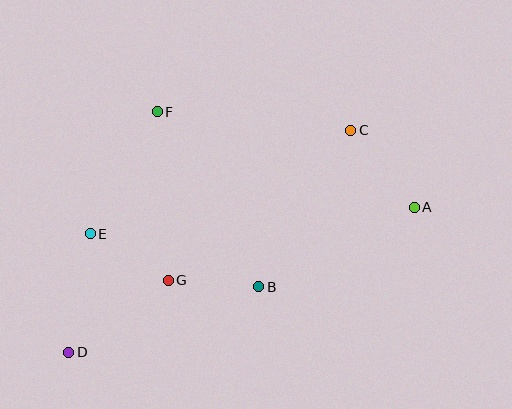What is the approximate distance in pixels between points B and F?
The distance between B and F is approximately 202 pixels.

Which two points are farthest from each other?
Points A and D are farthest from each other.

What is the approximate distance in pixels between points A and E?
The distance between A and E is approximately 325 pixels.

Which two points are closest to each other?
Points B and G are closest to each other.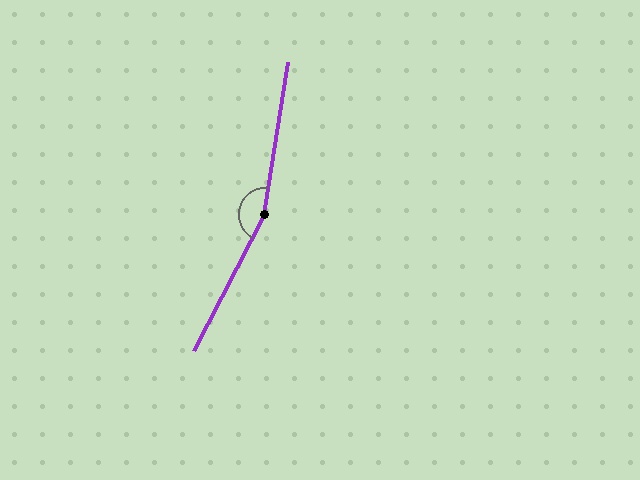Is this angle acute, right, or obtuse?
It is obtuse.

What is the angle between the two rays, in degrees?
Approximately 161 degrees.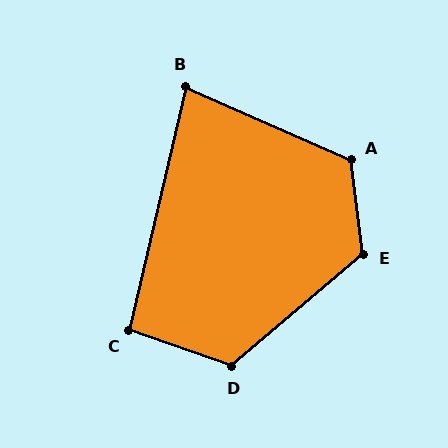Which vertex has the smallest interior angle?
B, at approximately 79 degrees.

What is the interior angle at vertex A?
Approximately 121 degrees (obtuse).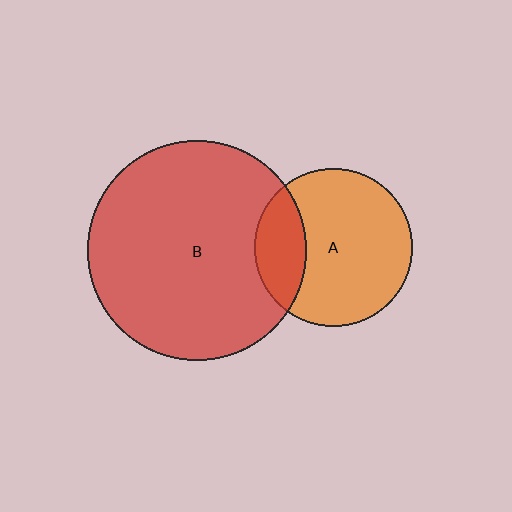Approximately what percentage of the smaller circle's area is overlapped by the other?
Approximately 25%.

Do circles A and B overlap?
Yes.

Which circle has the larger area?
Circle B (red).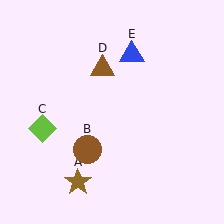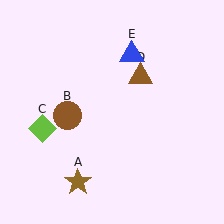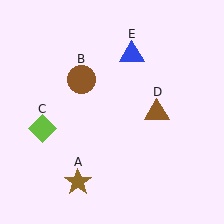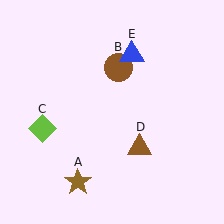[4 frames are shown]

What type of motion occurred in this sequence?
The brown circle (object B), brown triangle (object D) rotated clockwise around the center of the scene.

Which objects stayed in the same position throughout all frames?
Brown star (object A) and lime diamond (object C) and blue triangle (object E) remained stationary.